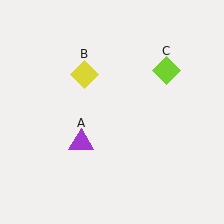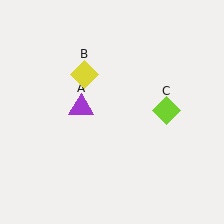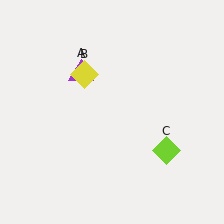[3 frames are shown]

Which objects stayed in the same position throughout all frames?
Yellow diamond (object B) remained stationary.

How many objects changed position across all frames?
2 objects changed position: purple triangle (object A), lime diamond (object C).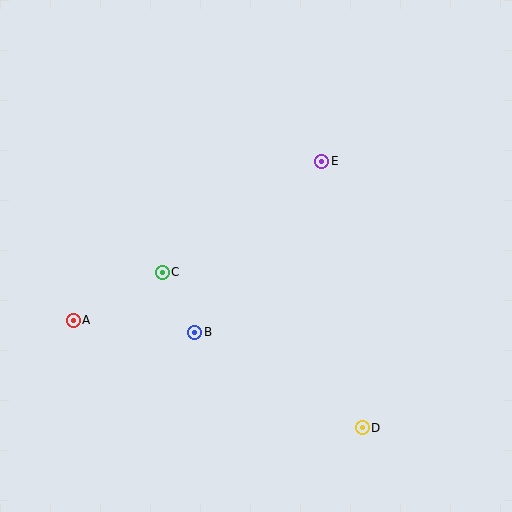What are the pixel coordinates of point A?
Point A is at (73, 320).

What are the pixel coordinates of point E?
Point E is at (322, 161).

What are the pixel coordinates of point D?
Point D is at (362, 428).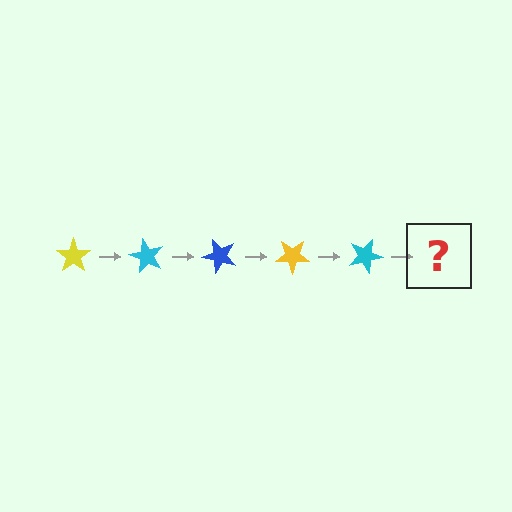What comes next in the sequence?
The next element should be a blue star, rotated 300 degrees from the start.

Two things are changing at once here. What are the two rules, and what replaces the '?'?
The two rules are that it rotates 60 degrees each step and the color cycles through yellow, cyan, and blue. The '?' should be a blue star, rotated 300 degrees from the start.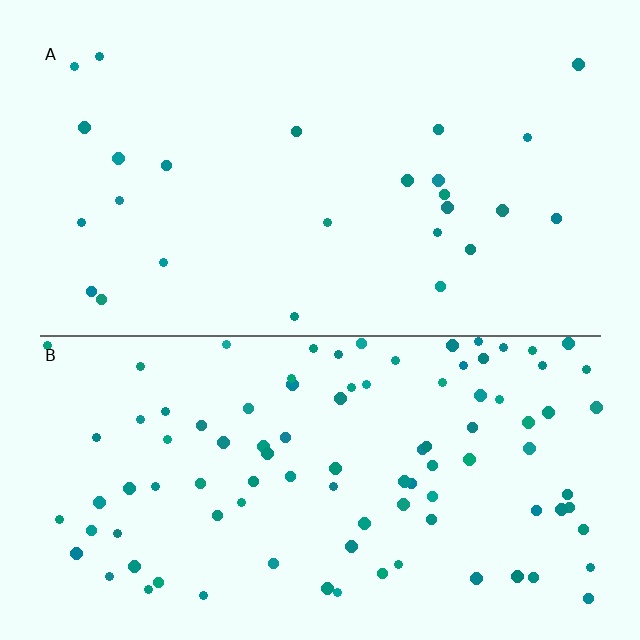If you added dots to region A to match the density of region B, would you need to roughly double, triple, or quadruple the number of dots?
Approximately quadruple.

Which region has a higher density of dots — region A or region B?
B (the bottom).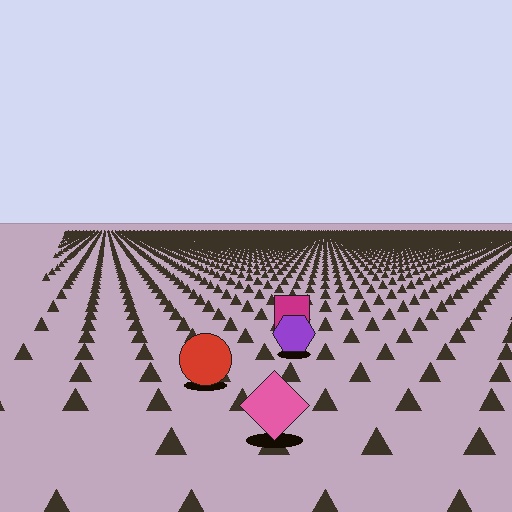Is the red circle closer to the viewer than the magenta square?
Yes. The red circle is closer — you can tell from the texture gradient: the ground texture is coarser near it.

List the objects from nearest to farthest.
From nearest to farthest: the pink diamond, the red circle, the purple hexagon, the magenta square.